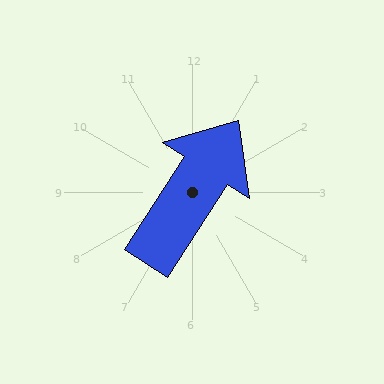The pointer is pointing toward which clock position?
Roughly 1 o'clock.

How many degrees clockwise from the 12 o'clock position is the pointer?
Approximately 33 degrees.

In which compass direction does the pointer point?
Northeast.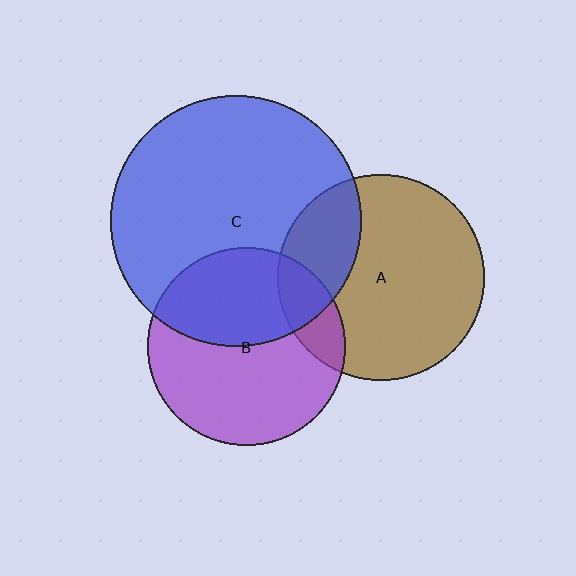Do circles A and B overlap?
Yes.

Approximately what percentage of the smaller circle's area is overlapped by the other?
Approximately 15%.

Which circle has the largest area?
Circle C (blue).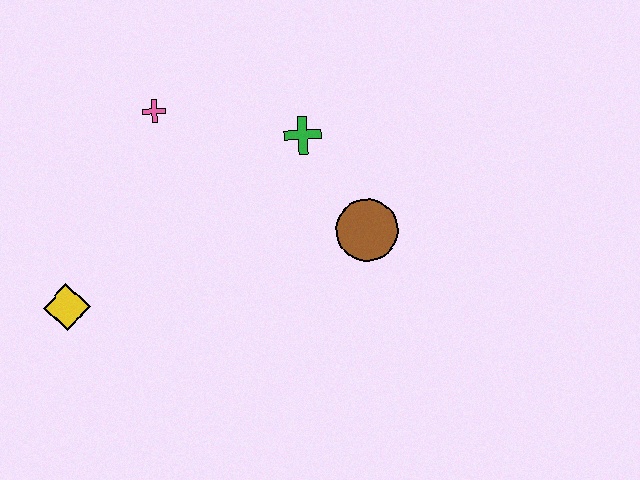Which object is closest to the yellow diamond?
The pink cross is closest to the yellow diamond.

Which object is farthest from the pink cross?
The brown circle is farthest from the pink cross.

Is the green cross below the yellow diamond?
No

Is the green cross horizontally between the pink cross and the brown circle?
Yes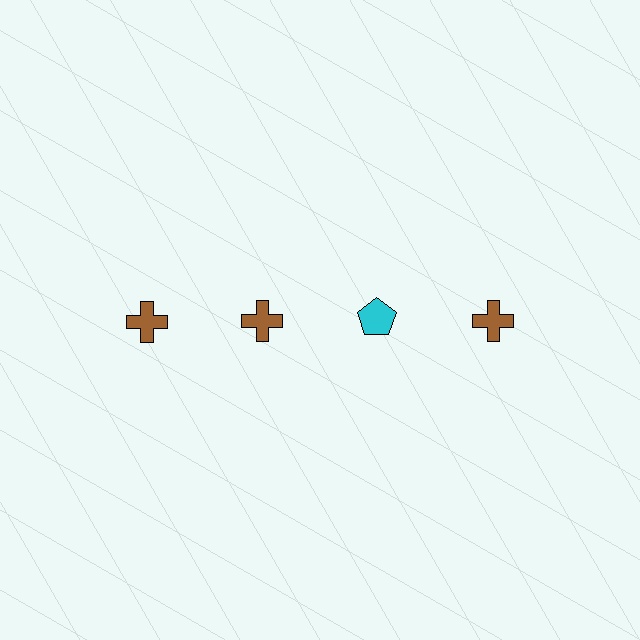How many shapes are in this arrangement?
There are 4 shapes arranged in a grid pattern.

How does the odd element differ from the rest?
It differs in both color (cyan instead of brown) and shape (pentagon instead of cross).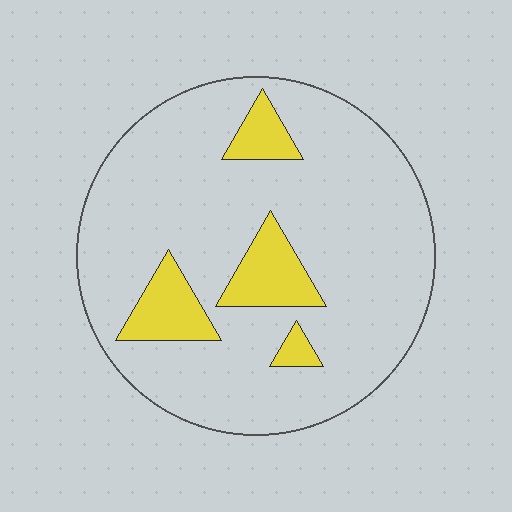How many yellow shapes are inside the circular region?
4.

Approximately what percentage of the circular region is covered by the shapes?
Approximately 15%.